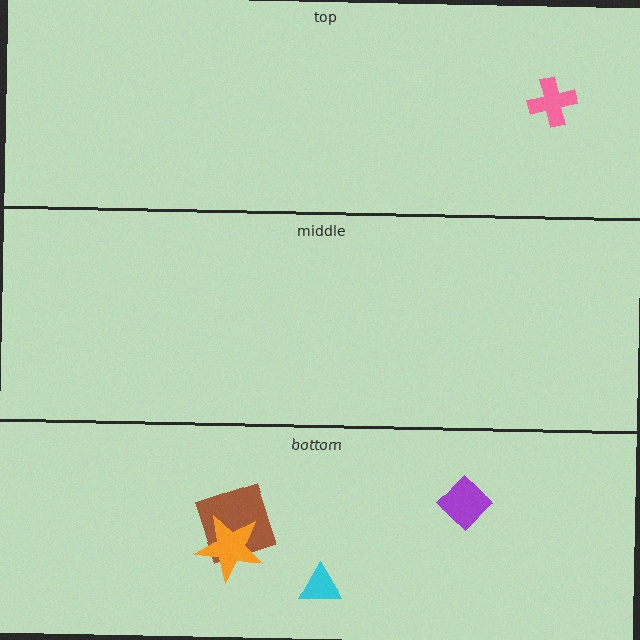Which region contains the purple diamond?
The bottom region.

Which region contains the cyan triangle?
The bottom region.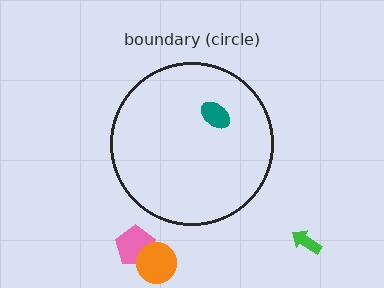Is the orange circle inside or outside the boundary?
Outside.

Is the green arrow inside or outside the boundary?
Outside.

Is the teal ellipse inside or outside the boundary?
Inside.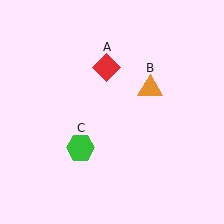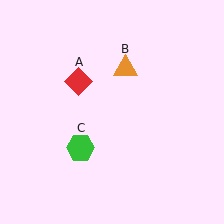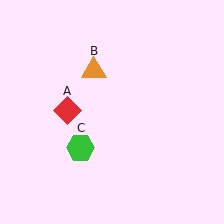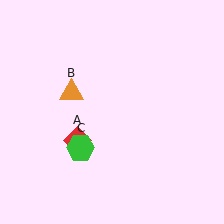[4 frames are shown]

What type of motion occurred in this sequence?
The red diamond (object A), orange triangle (object B) rotated counterclockwise around the center of the scene.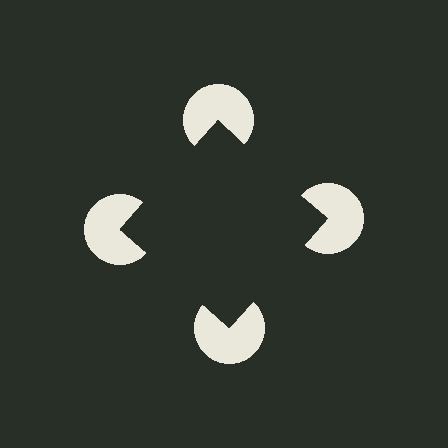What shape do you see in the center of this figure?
An illusory square — its edges are inferred from the aligned wedge cuts in the pac-man discs, not physically drawn.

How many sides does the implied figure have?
4 sides.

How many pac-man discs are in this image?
There are 4 — one at each vertex of the illusory square.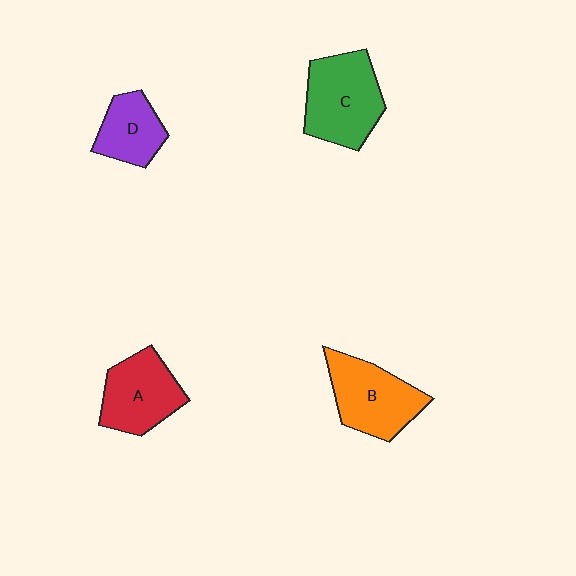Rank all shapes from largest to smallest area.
From largest to smallest: C (green), B (orange), A (red), D (purple).